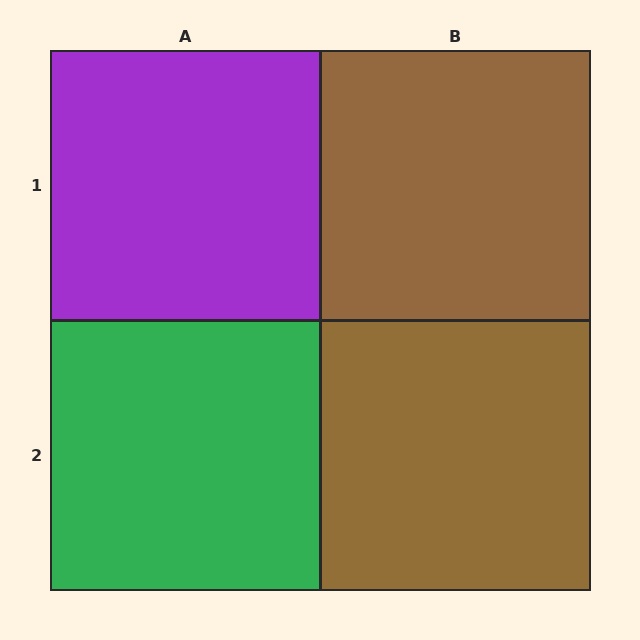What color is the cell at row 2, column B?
Brown.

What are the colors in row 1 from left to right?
Purple, brown.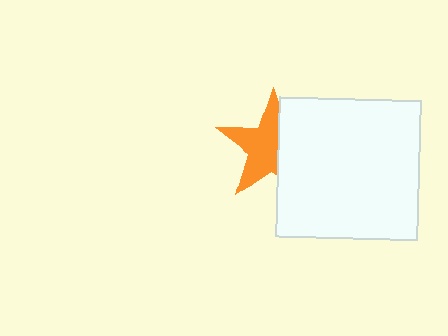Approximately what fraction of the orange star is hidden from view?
Roughly 39% of the orange star is hidden behind the white rectangle.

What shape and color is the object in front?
The object in front is a white rectangle.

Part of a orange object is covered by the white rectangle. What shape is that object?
It is a star.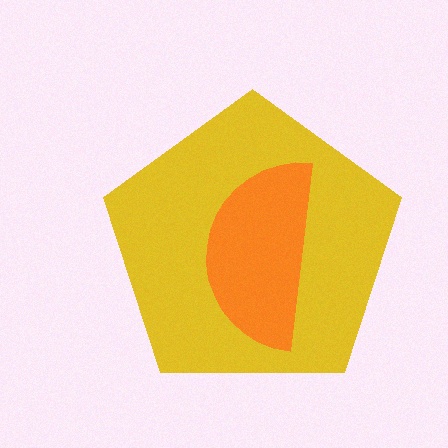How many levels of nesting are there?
2.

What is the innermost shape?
The orange semicircle.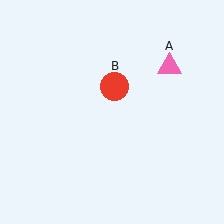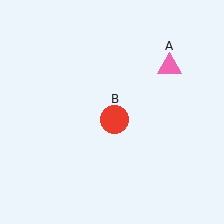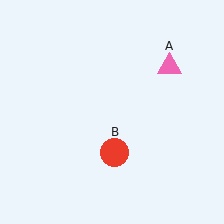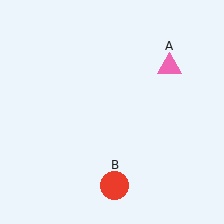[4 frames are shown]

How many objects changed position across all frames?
1 object changed position: red circle (object B).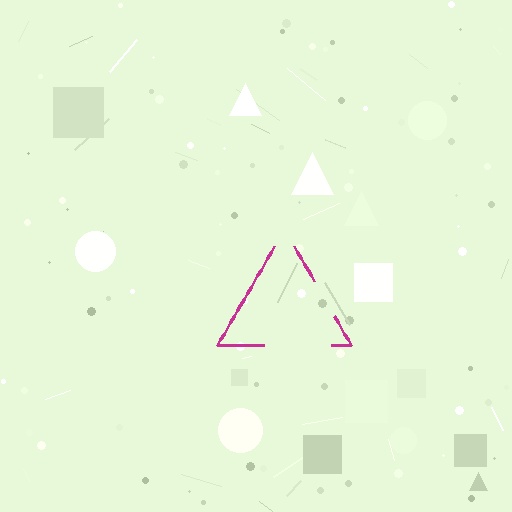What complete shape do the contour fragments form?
The contour fragments form a triangle.